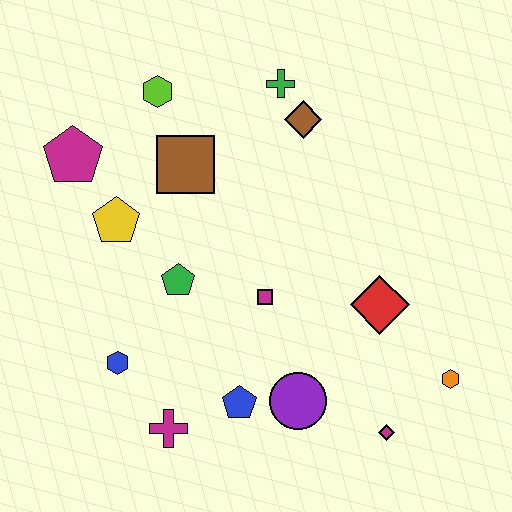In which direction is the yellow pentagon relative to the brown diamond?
The yellow pentagon is to the left of the brown diamond.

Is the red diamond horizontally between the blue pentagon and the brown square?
No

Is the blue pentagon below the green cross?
Yes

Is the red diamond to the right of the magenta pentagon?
Yes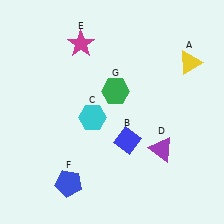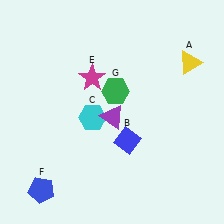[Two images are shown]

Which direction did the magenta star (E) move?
The magenta star (E) moved down.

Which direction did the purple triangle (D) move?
The purple triangle (D) moved left.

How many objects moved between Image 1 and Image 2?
3 objects moved between the two images.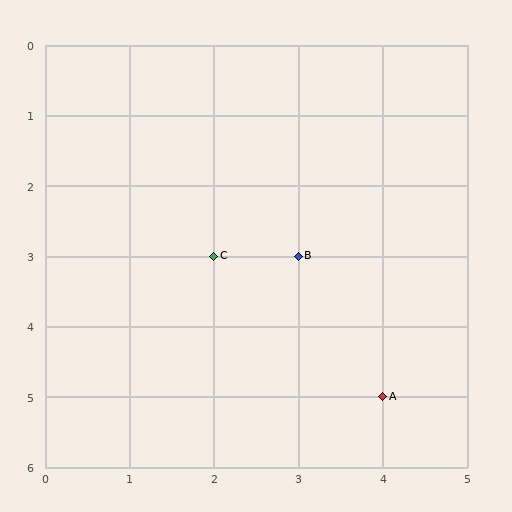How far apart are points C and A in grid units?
Points C and A are 2 columns and 2 rows apart (about 2.8 grid units diagonally).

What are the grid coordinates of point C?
Point C is at grid coordinates (2, 3).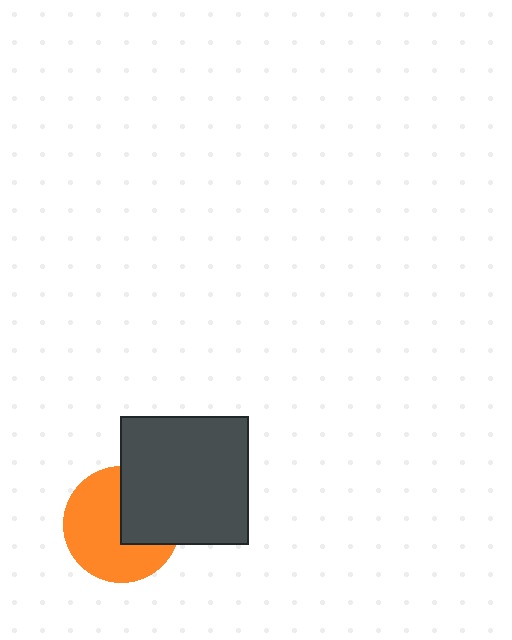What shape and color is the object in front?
The object in front is a dark gray square.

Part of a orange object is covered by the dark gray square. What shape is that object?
It is a circle.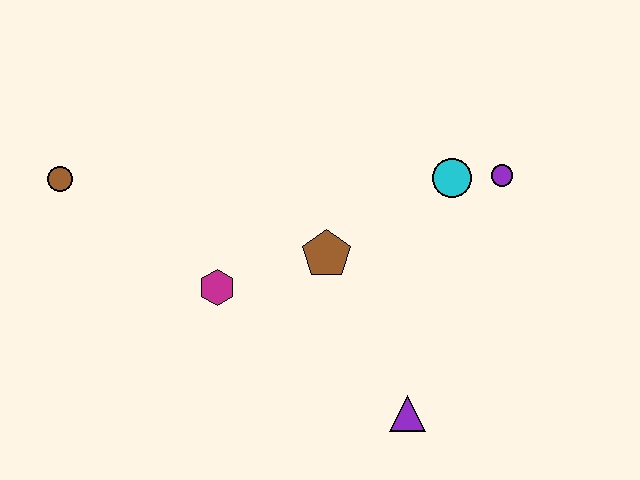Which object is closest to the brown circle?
The magenta hexagon is closest to the brown circle.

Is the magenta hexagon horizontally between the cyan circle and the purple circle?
No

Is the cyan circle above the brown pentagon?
Yes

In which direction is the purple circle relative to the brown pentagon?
The purple circle is to the right of the brown pentagon.